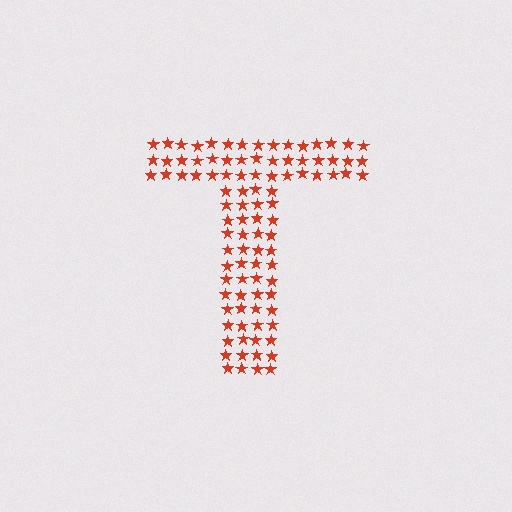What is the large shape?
The large shape is the letter T.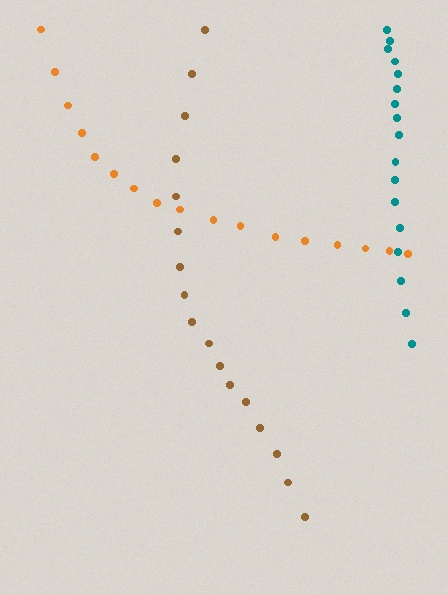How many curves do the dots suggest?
There are 3 distinct paths.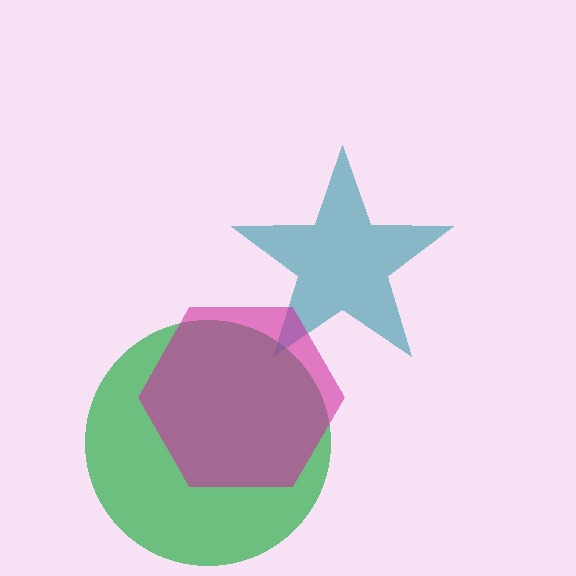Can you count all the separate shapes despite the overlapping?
Yes, there are 3 separate shapes.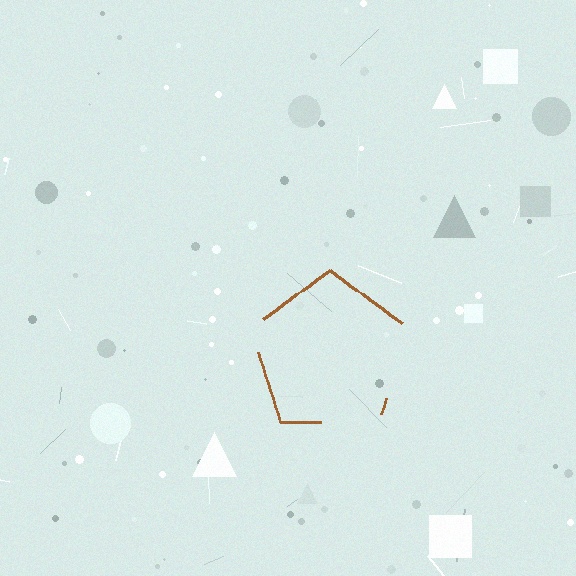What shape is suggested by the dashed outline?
The dashed outline suggests a pentagon.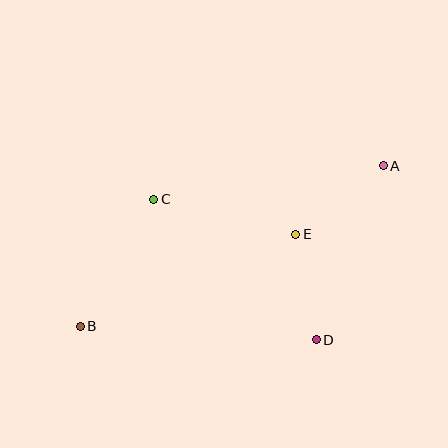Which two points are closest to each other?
Points D and E are closest to each other.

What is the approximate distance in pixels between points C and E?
The distance between C and E is approximately 146 pixels.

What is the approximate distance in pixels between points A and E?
The distance between A and E is approximately 111 pixels.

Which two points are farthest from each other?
Points A and B are farthest from each other.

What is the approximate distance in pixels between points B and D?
The distance between B and D is approximately 236 pixels.